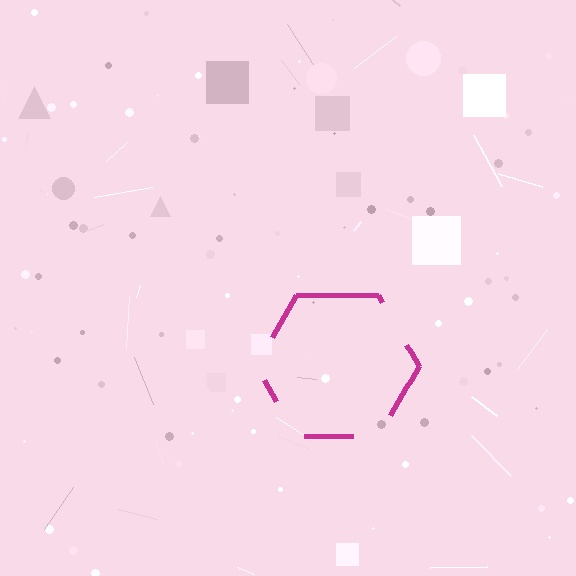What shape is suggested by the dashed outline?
The dashed outline suggests a hexagon.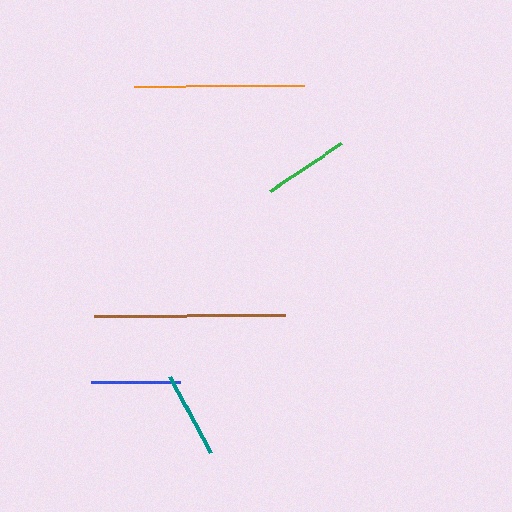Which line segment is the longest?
The brown line is the longest at approximately 190 pixels.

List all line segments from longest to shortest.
From longest to shortest: brown, orange, blue, teal, green.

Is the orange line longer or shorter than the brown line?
The brown line is longer than the orange line.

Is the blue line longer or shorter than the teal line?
The blue line is longer than the teal line.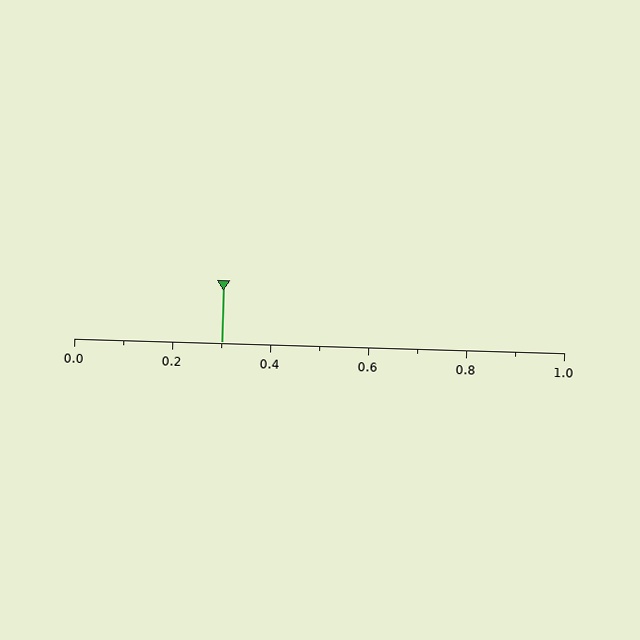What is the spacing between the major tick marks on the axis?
The major ticks are spaced 0.2 apart.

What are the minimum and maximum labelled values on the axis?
The axis runs from 0.0 to 1.0.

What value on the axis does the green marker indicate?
The marker indicates approximately 0.3.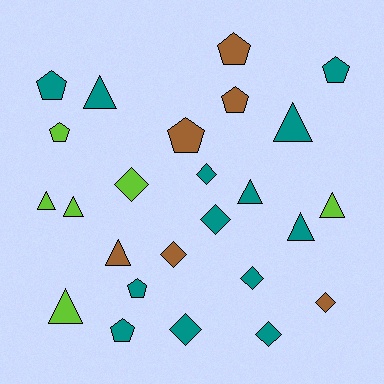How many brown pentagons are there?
There are 3 brown pentagons.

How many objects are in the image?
There are 25 objects.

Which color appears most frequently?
Teal, with 13 objects.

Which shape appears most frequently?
Triangle, with 9 objects.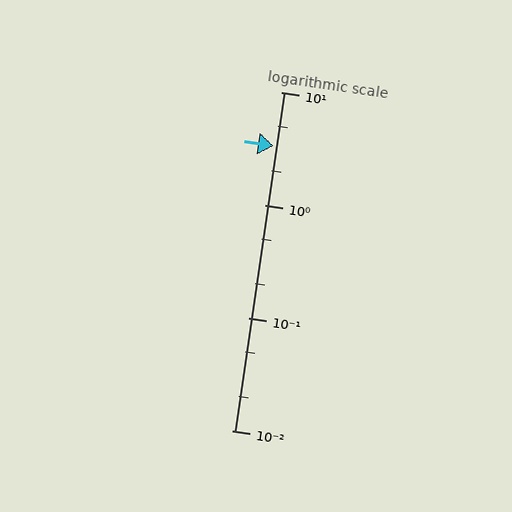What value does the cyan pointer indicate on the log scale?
The pointer indicates approximately 3.3.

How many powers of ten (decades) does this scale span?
The scale spans 3 decades, from 0.01 to 10.